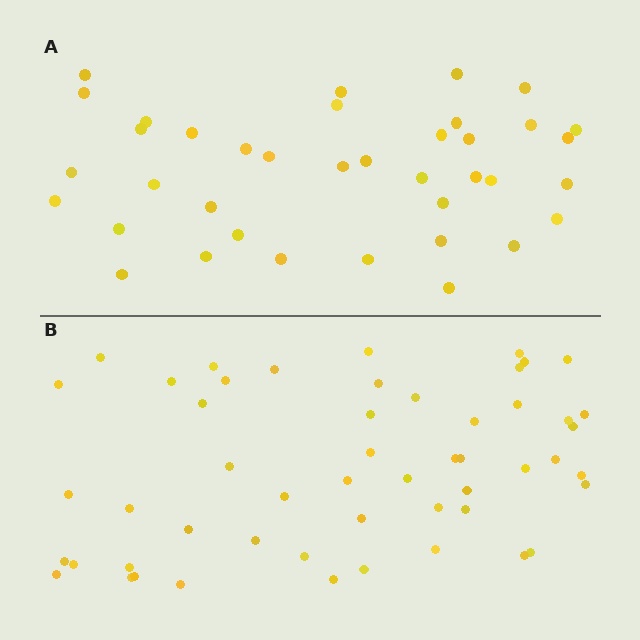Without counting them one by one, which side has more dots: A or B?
Region B (the bottom region) has more dots.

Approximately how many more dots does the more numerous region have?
Region B has approximately 15 more dots than region A.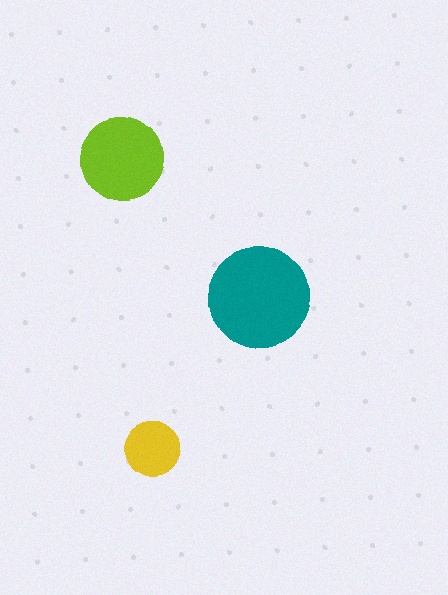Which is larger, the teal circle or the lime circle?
The teal one.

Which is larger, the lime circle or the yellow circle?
The lime one.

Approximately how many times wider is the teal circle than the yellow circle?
About 2 times wider.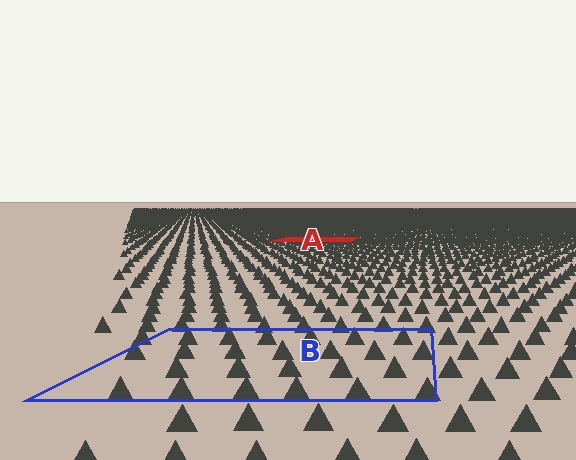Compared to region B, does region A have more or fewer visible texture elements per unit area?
Region A has more texture elements per unit area — they are packed more densely because it is farther away.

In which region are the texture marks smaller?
The texture marks are smaller in region A, because it is farther away.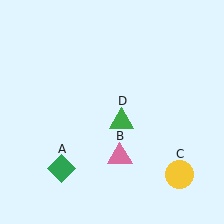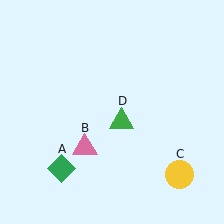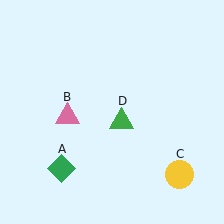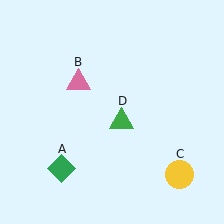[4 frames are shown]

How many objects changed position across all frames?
1 object changed position: pink triangle (object B).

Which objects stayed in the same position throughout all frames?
Green diamond (object A) and yellow circle (object C) and green triangle (object D) remained stationary.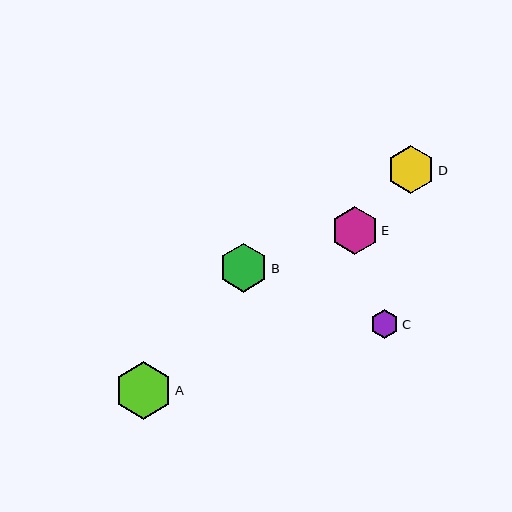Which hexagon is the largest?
Hexagon A is the largest with a size of approximately 57 pixels.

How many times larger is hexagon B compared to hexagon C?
Hexagon B is approximately 1.7 times the size of hexagon C.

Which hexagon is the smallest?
Hexagon C is the smallest with a size of approximately 28 pixels.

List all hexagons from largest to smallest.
From largest to smallest: A, B, D, E, C.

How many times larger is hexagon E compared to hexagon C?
Hexagon E is approximately 1.7 times the size of hexagon C.